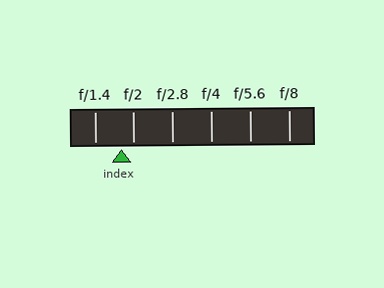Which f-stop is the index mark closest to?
The index mark is closest to f/2.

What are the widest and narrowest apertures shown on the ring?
The widest aperture shown is f/1.4 and the narrowest is f/8.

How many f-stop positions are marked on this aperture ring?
There are 6 f-stop positions marked.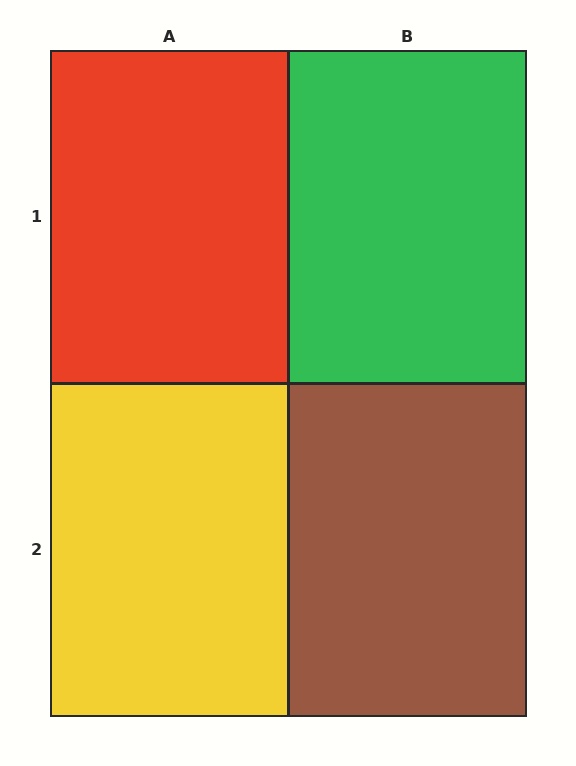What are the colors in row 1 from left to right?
Red, green.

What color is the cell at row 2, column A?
Yellow.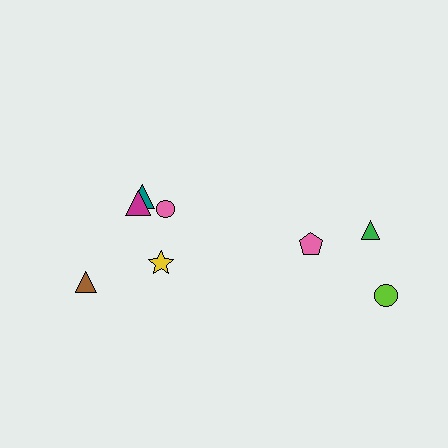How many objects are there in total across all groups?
There are 8 objects.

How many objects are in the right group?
There are 3 objects.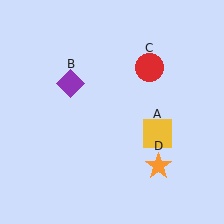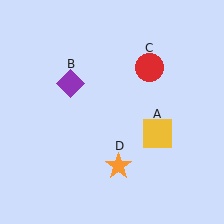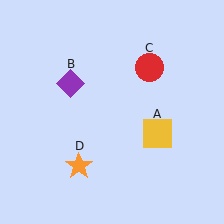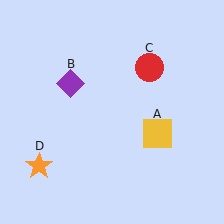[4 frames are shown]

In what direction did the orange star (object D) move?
The orange star (object D) moved left.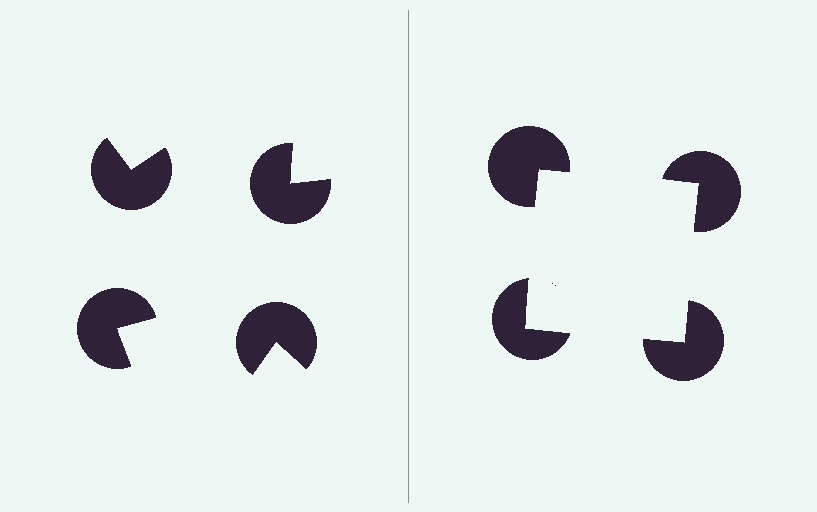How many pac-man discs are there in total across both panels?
8 — 4 on each side.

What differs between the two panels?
The pac-man discs are positioned identically on both sides; only the wedge orientations differ. On the right they align to a square; on the left they are misaligned.